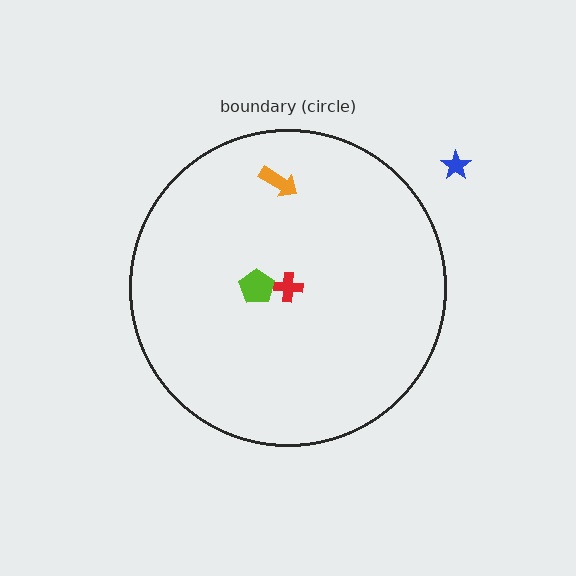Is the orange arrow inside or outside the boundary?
Inside.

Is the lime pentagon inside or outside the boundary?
Inside.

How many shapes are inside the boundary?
3 inside, 1 outside.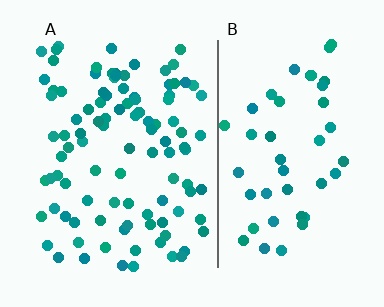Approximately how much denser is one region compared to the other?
Approximately 2.2× — region A over region B.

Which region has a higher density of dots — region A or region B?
A (the left).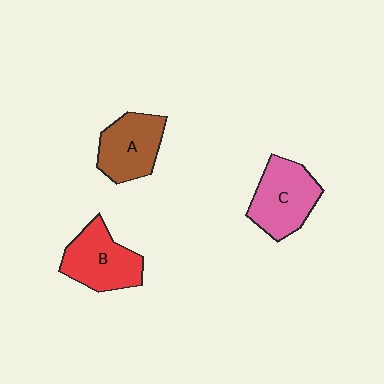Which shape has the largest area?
Shape C (pink).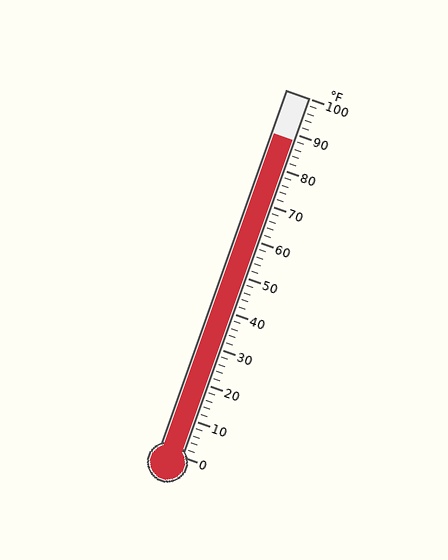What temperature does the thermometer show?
The thermometer shows approximately 88°F.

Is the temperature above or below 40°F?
The temperature is above 40°F.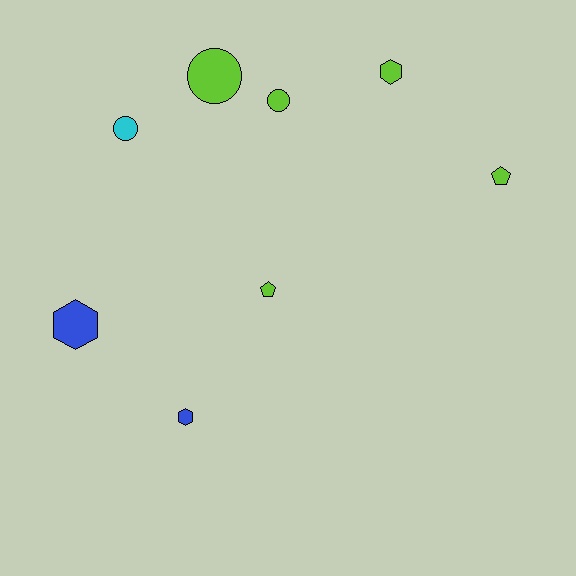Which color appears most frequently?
Lime, with 5 objects.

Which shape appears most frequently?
Circle, with 3 objects.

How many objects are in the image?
There are 8 objects.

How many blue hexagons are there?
There are 2 blue hexagons.